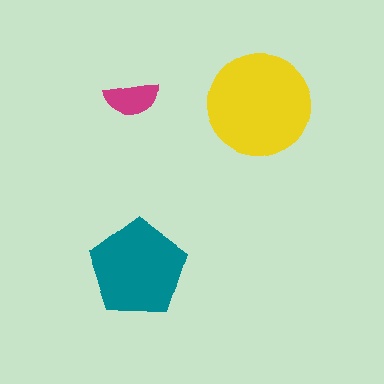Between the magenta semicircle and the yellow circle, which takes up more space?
The yellow circle.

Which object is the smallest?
The magenta semicircle.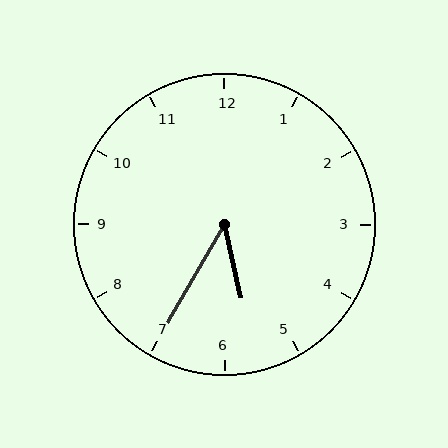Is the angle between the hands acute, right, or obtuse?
It is acute.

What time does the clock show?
5:35.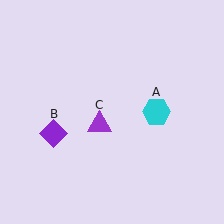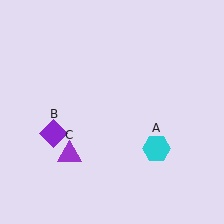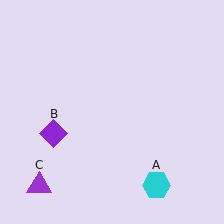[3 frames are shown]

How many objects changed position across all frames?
2 objects changed position: cyan hexagon (object A), purple triangle (object C).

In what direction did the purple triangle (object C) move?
The purple triangle (object C) moved down and to the left.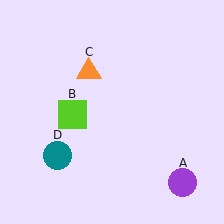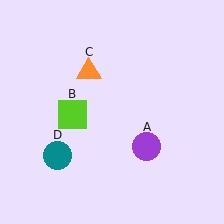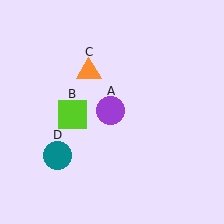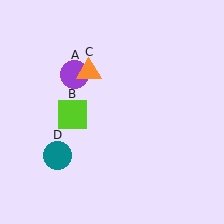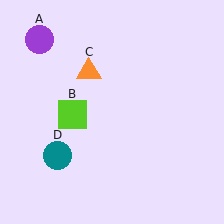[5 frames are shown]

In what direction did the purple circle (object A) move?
The purple circle (object A) moved up and to the left.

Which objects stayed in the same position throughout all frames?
Lime square (object B) and orange triangle (object C) and teal circle (object D) remained stationary.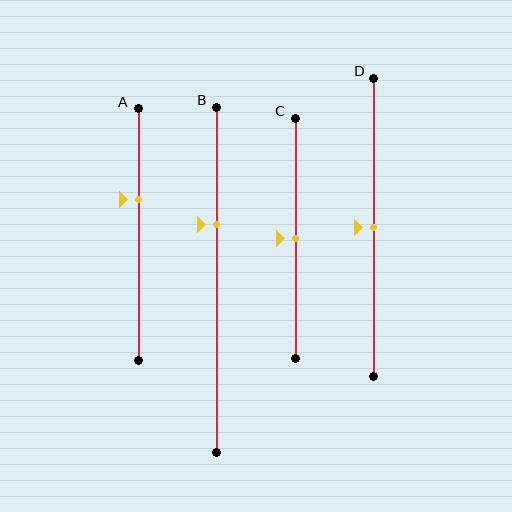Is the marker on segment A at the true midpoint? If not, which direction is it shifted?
No, the marker on segment A is shifted upward by about 14% of the segment length.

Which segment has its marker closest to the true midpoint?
Segment C has its marker closest to the true midpoint.